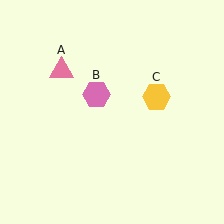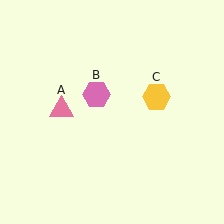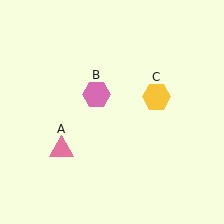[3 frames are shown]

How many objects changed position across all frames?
1 object changed position: pink triangle (object A).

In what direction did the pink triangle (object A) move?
The pink triangle (object A) moved down.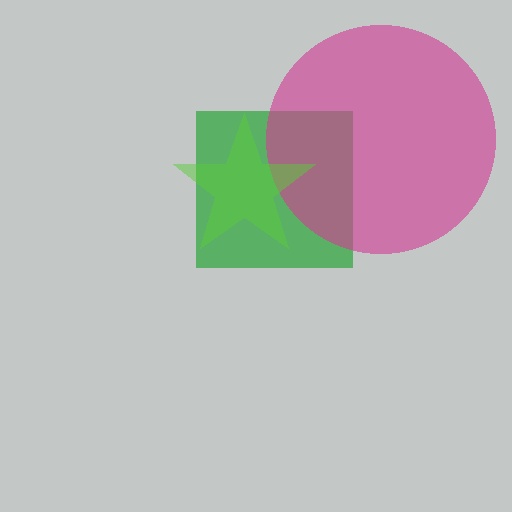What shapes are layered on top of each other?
The layered shapes are: a green square, a magenta circle, a lime star.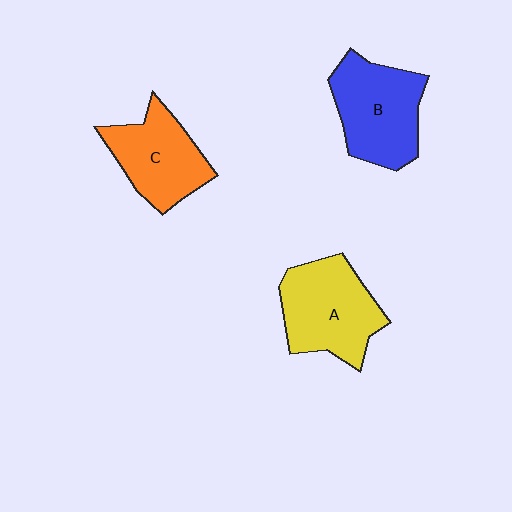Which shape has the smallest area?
Shape C (orange).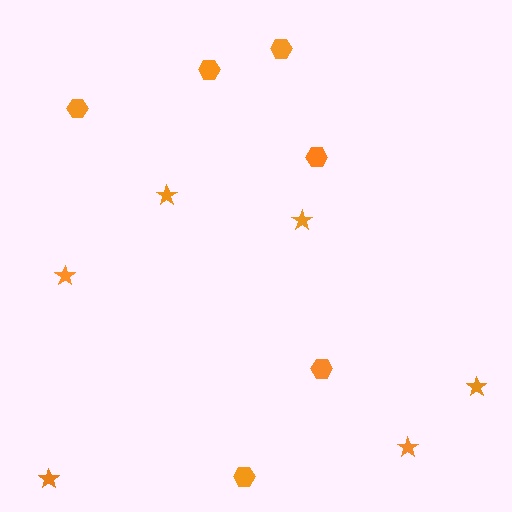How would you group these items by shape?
There are 2 groups: one group of stars (6) and one group of hexagons (6).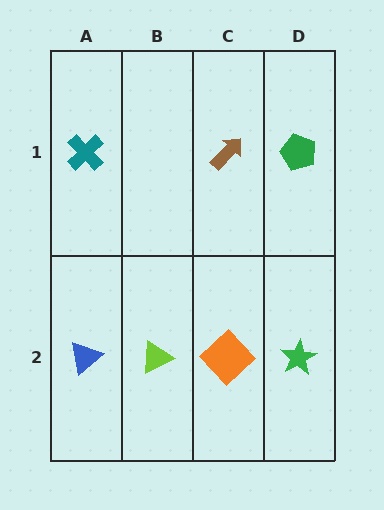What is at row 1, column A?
A teal cross.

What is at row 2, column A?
A blue triangle.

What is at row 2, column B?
A lime triangle.